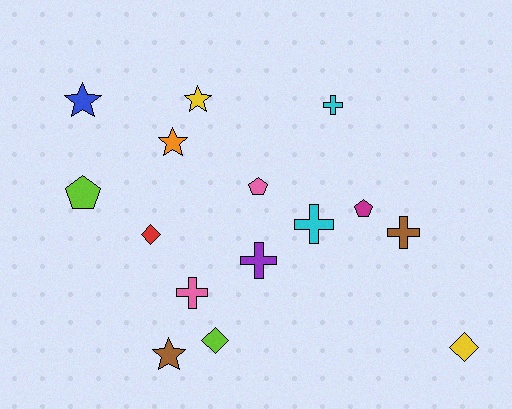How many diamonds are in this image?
There are 3 diamonds.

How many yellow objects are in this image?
There are 2 yellow objects.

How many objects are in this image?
There are 15 objects.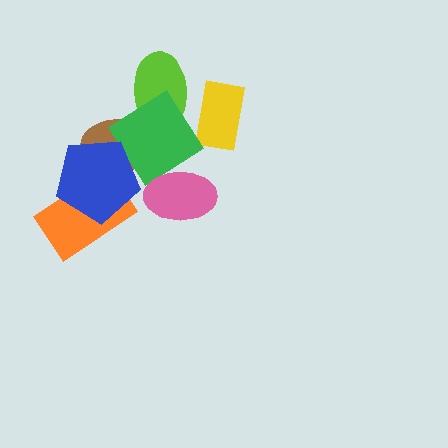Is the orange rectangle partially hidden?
Yes, it is partially covered by another shape.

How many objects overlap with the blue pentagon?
3 objects overlap with the blue pentagon.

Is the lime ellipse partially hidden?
Yes, it is partially covered by another shape.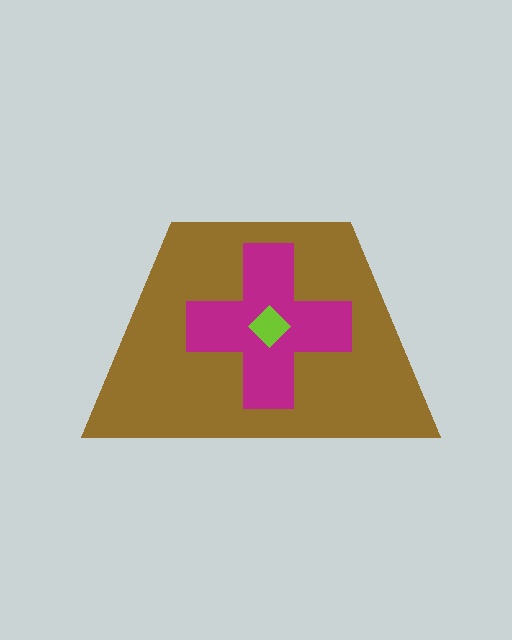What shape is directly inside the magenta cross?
The lime diamond.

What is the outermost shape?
The brown trapezoid.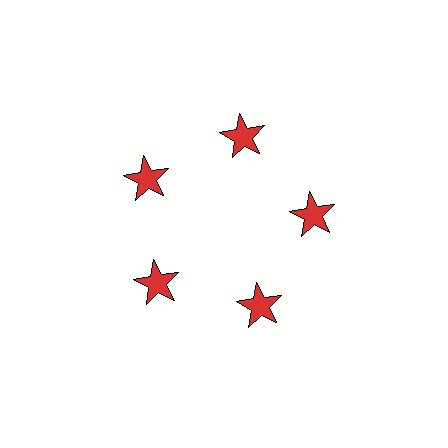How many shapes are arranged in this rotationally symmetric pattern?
There are 5 shapes, arranged in 5 groups of 1.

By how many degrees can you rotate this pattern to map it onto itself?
The pattern maps onto itself every 72 degrees of rotation.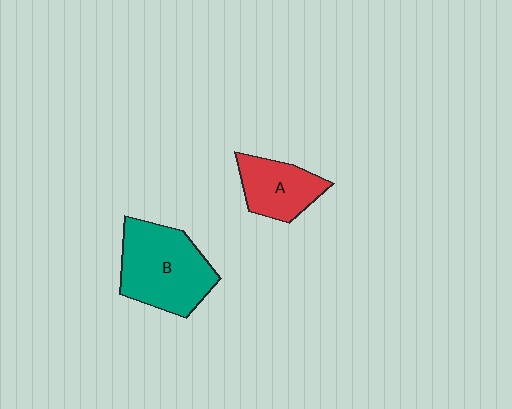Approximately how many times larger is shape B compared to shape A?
Approximately 1.6 times.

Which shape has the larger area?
Shape B (teal).